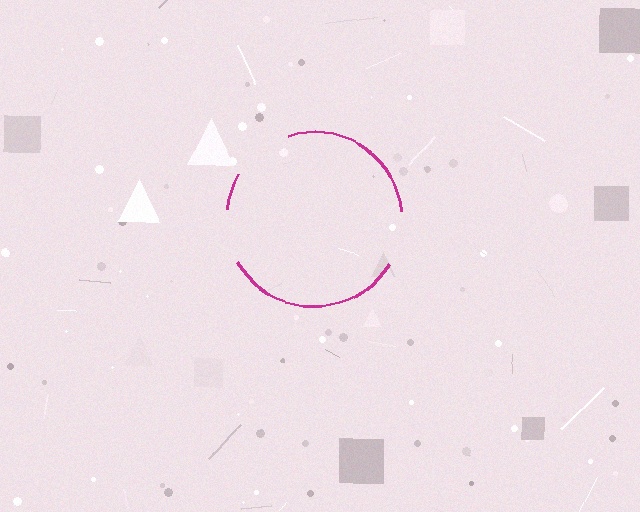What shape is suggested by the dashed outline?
The dashed outline suggests a circle.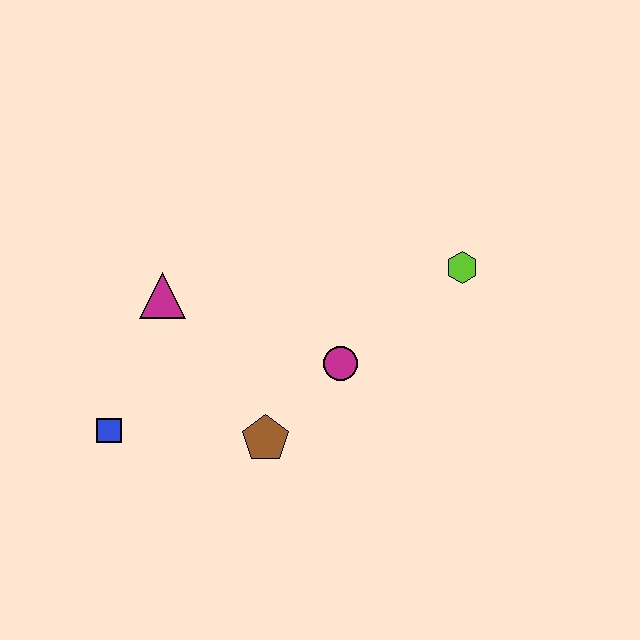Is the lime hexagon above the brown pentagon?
Yes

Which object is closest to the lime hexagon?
The magenta circle is closest to the lime hexagon.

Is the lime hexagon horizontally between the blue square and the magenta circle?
No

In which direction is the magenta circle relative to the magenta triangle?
The magenta circle is to the right of the magenta triangle.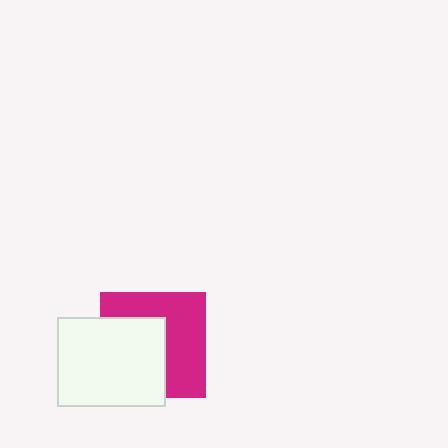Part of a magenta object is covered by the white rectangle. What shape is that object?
It is a square.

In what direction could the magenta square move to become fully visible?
The magenta square could move toward the upper-right. That would shift it out from behind the white rectangle entirely.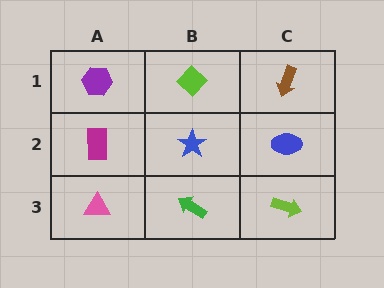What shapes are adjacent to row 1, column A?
A magenta rectangle (row 2, column A), a lime diamond (row 1, column B).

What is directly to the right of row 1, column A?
A lime diamond.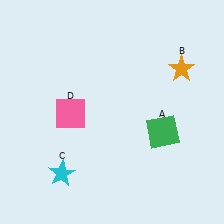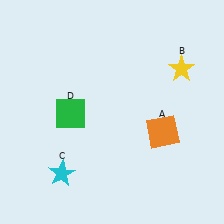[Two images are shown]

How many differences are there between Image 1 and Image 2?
There are 3 differences between the two images.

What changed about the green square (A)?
In Image 1, A is green. In Image 2, it changed to orange.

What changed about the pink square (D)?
In Image 1, D is pink. In Image 2, it changed to green.